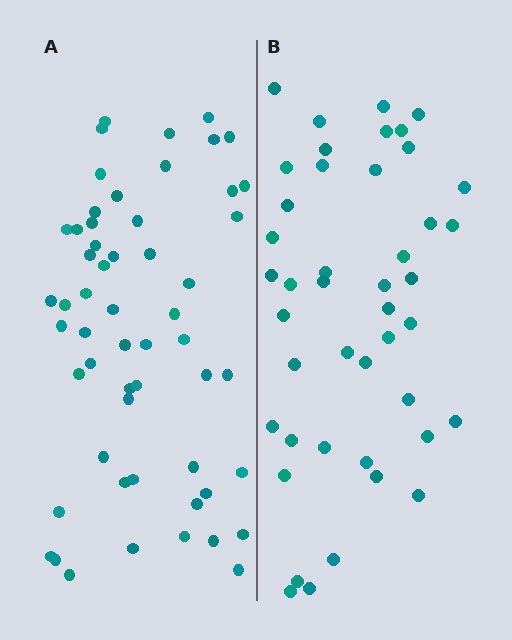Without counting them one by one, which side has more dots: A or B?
Region A (the left region) has more dots.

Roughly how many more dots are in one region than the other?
Region A has roughly 12 or so more dots than region B.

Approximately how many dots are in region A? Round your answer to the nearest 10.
About 60 dots. (The exact count is 56, which rounds to 60.)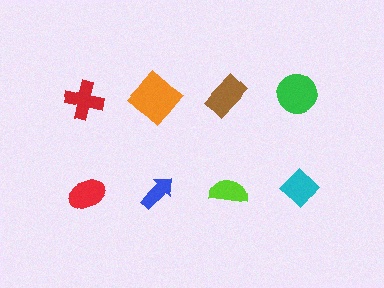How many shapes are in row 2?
4 shapes.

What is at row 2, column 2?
A blue arrow.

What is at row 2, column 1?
A red ellipse.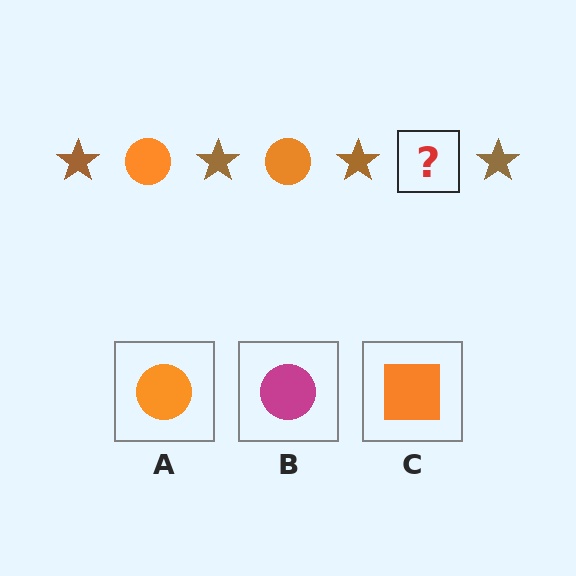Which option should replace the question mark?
Option A.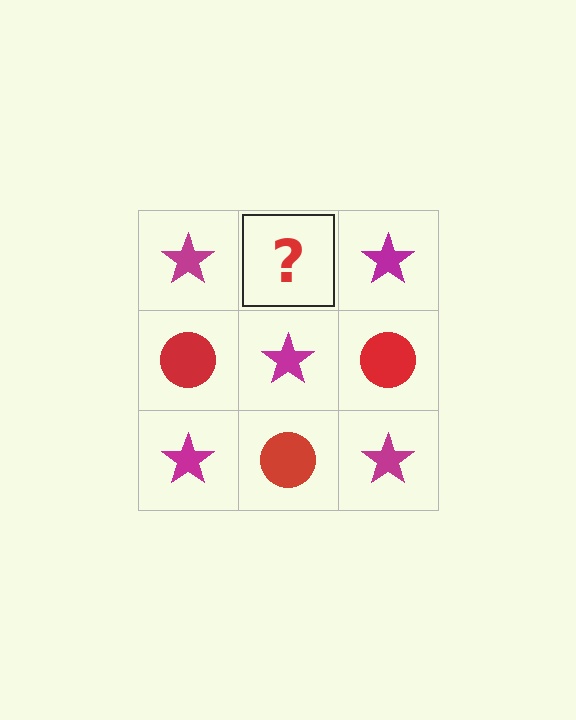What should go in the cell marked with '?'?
The missing cell should contain a red circle.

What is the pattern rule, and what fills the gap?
The rule is that it alternates magenta star and red circle in a checkerboard pattern. The gap should be filled with a red circle.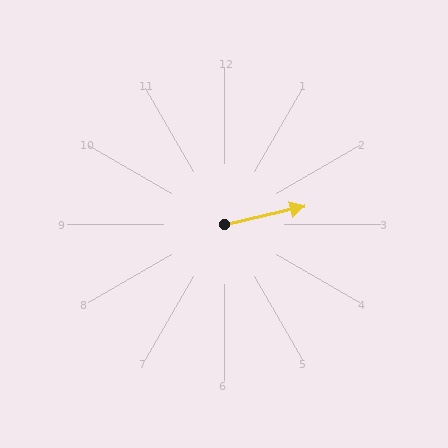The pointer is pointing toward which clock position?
Roughly 3 o'clock.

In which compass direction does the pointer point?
East.